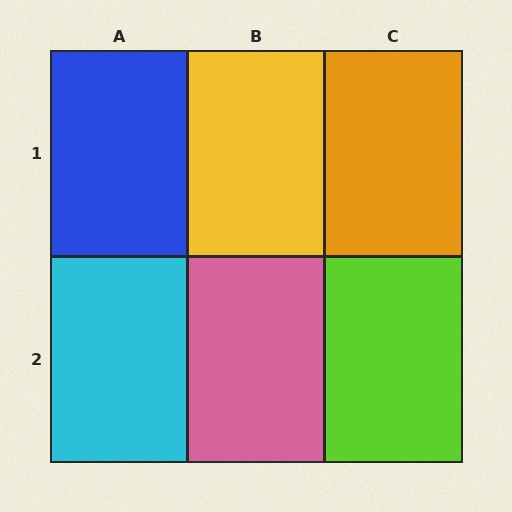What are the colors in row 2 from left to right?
Cyan, pink, lime.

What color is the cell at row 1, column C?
Orange.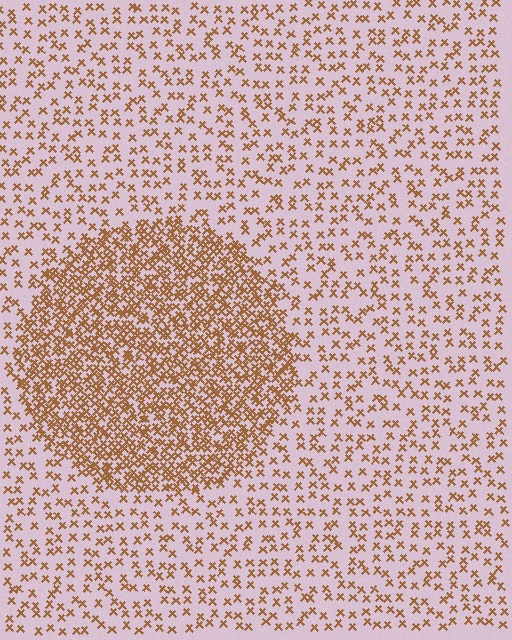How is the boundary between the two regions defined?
The boundary is defined by a change in element density (approximately 2.8x ratio). All elements are the same color, size, and shape.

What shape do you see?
I see a circle.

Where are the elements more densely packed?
The elements are more densely packed inside the circle boundary.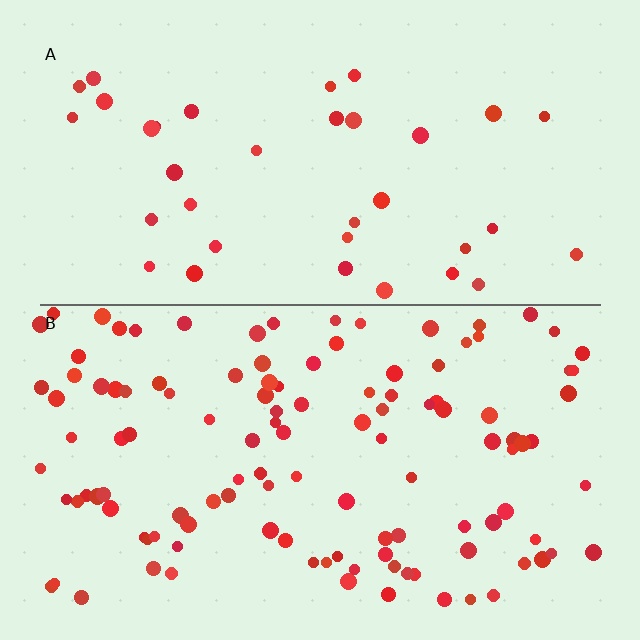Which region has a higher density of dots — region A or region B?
B (the bottom).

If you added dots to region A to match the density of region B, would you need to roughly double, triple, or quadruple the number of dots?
Approximately triple.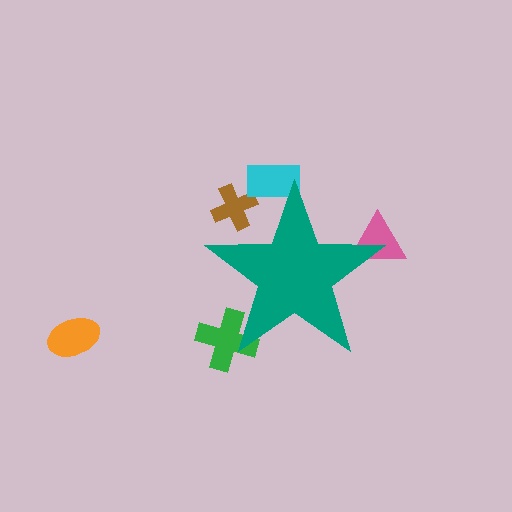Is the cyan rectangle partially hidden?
Yes, the cyan rectangle is partially hidden behind the teal star.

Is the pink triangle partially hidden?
Yes, the pink triangle is partially hidden behind the teal star.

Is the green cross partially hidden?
Yes, the green cross is partially hidden behind the teal star.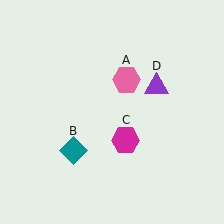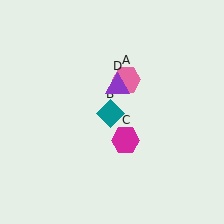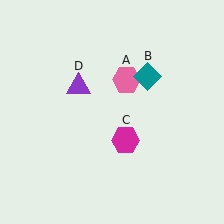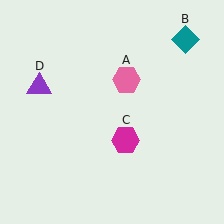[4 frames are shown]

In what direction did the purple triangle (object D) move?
The purple triangle (object D) moved left.